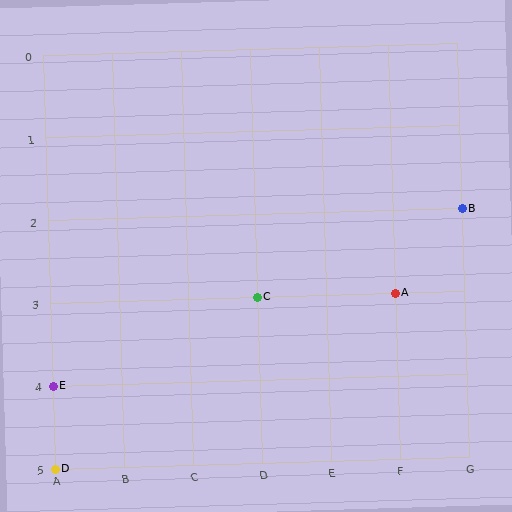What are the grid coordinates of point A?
Point A is at grid coordinates (F, 3).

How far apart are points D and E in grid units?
Points D and E are 1 row apart.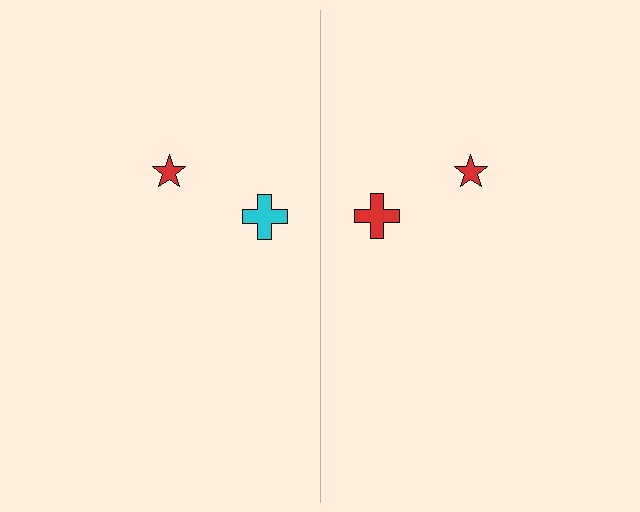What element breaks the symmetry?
The red cross on the right side breaks the symmetry — its mirror counterpart is cyan.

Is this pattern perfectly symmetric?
No, the pattern is not perfectly symmetric. The red cross on the right side breaks the symmetry — its mirror counterpart is cyan.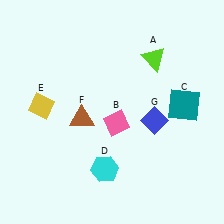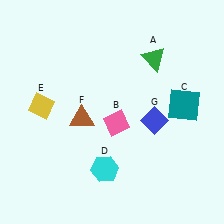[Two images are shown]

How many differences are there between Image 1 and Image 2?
There is 1 difference between the two images.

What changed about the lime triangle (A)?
In Image 1, A is lime. In Image 2, it changed to green.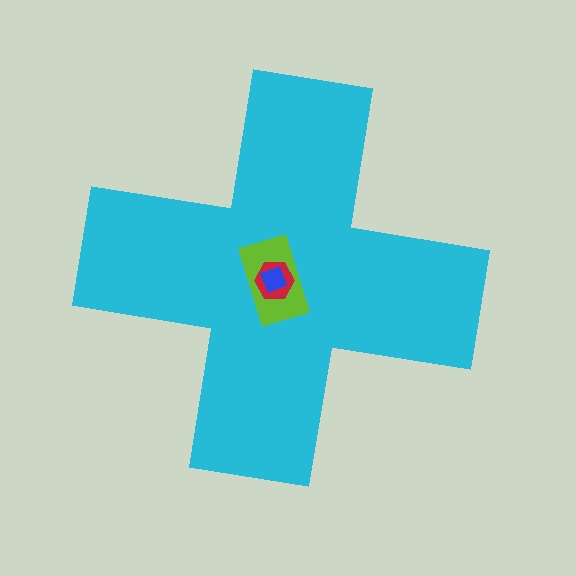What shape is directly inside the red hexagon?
The blue diamond.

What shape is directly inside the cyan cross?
The lime rectangle.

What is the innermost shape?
The blue diamond.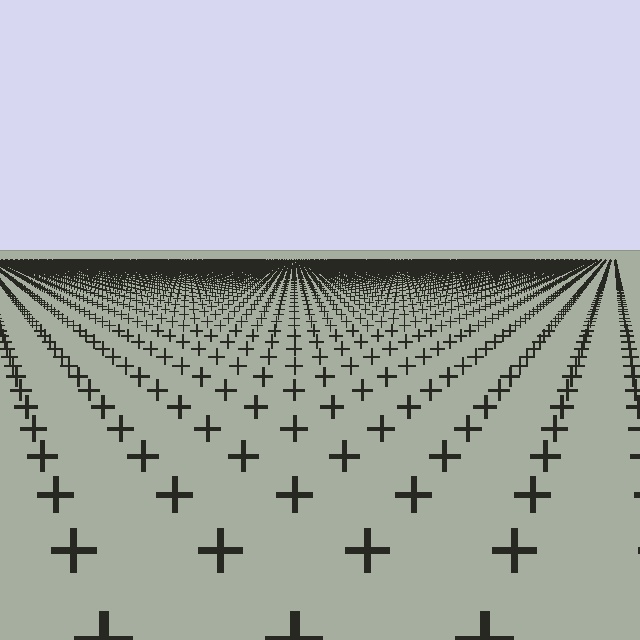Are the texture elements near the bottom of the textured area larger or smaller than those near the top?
Larger. Near the bottom, elements are closer to the viewer and appear at a bigger on-screen size.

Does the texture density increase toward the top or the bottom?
Density increases toward the top.